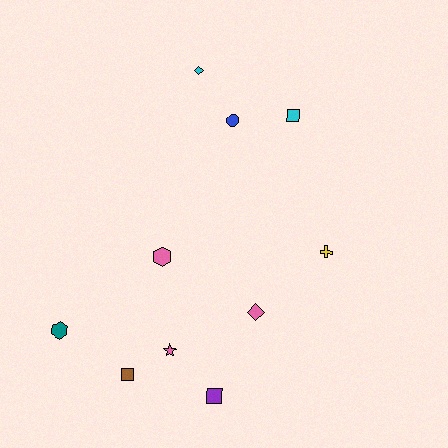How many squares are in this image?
There are 3 squares.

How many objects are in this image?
There are 10 objects.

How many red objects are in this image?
There are no red objects.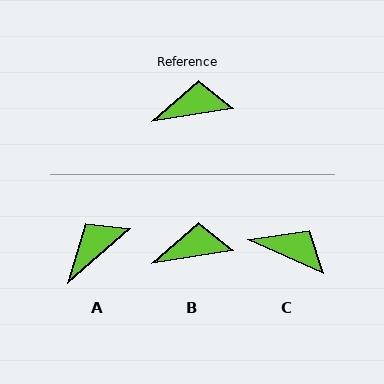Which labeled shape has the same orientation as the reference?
B.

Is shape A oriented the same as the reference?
No, it is off by about 32 degrees.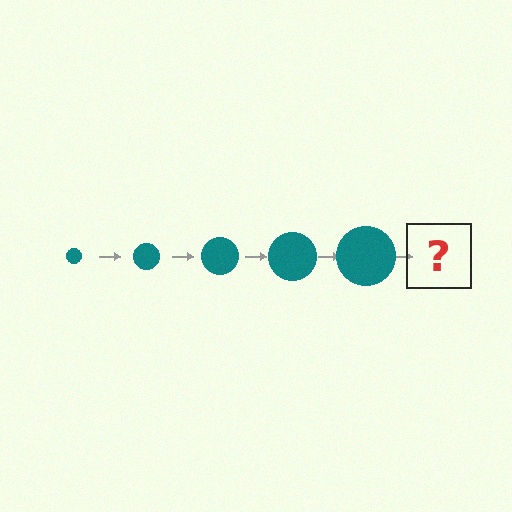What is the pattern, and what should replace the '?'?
The pattern is that the circle gets progressively larger each step. The '?' should be a teal circle, larger than the previous one.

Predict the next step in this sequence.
The next step is a teal circle, larger than the previous one.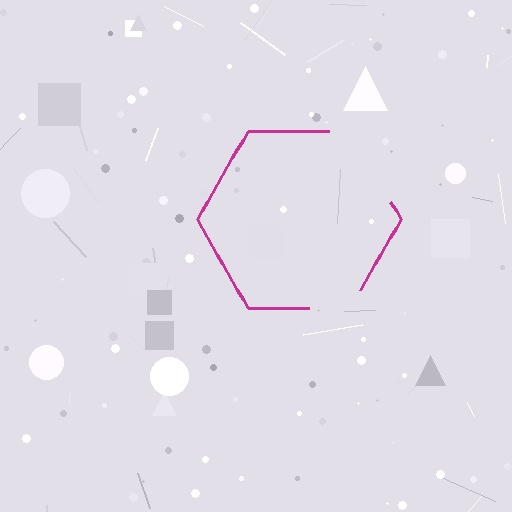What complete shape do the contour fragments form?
The contour fragments form a hexagon.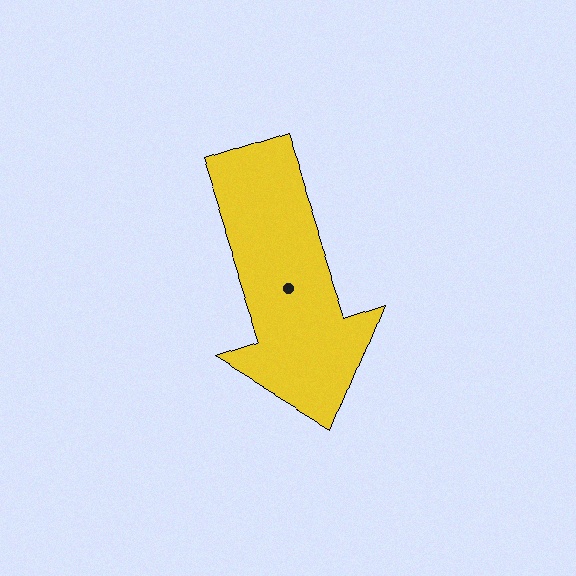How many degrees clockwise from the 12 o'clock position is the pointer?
Approximately 161 degrees.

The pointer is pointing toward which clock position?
Roughly 5 o'clock.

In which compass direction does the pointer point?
South.